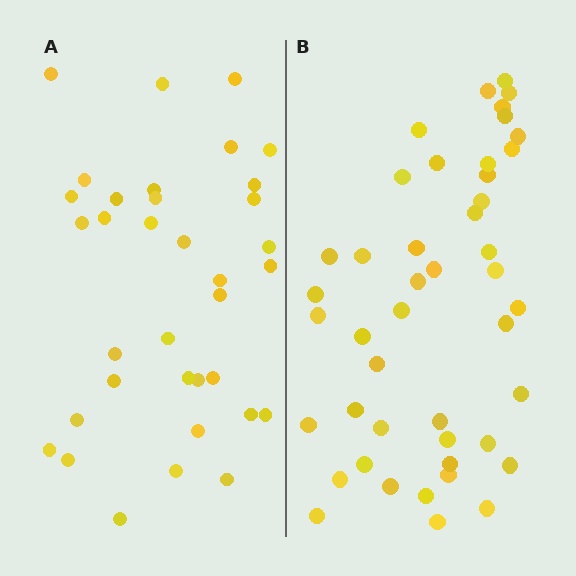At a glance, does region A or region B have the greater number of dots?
Region B (the right region) has more dots.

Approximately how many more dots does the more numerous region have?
Region B has roughly 10 or so more dots than region A.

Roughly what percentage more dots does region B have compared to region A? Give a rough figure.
About 30% more.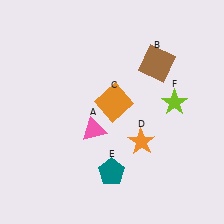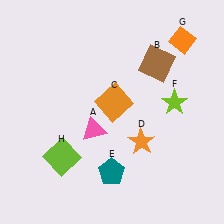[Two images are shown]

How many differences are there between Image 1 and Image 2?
There are 2 differences between the two images.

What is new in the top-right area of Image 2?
An orange diamond (G) was added in the top-right area of Image 2.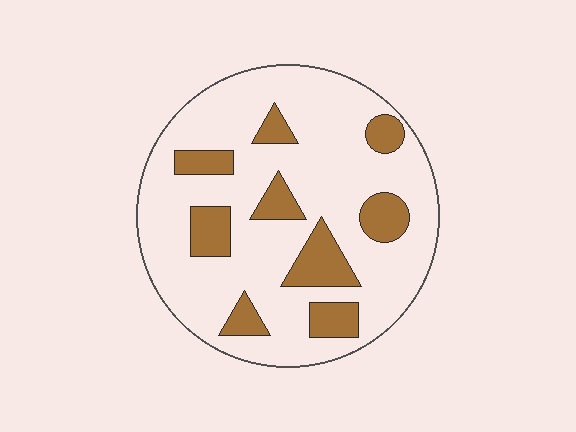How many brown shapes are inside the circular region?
9.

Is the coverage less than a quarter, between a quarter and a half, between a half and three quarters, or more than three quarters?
Less than a quarter.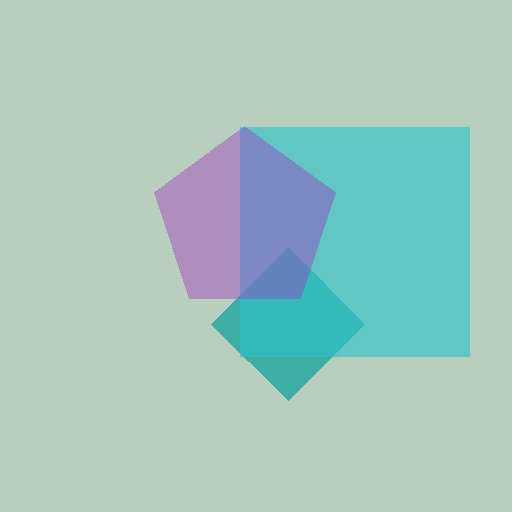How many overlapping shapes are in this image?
There are 3 overlapping shapes in the image.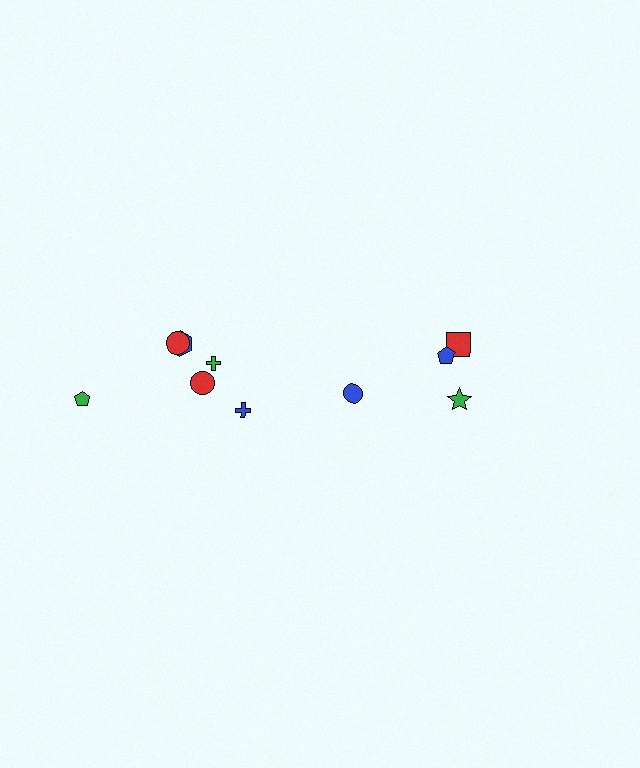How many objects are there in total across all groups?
There are 10 objects.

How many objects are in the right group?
There are 4 objects.